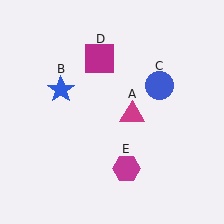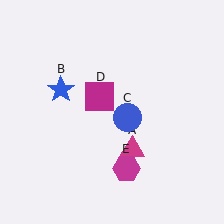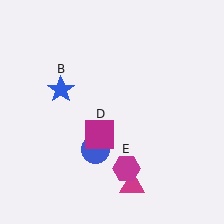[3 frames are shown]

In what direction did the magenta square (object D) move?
The magenta square (object D) moved down.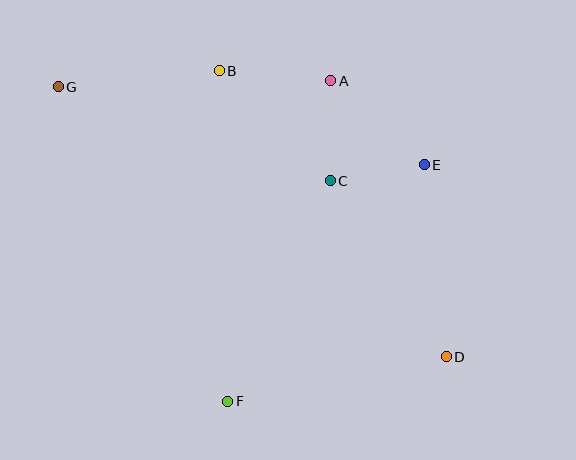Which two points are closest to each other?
Points C and E are closest to each other.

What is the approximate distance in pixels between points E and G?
The distance between E and G is approximately 374 pixels.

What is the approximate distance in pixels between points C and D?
The distance between C and D is approximately 211 pixels.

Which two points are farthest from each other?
Points D and G are farthest from each other.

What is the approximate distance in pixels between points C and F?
The distance between C and F is approximately 243 pixels.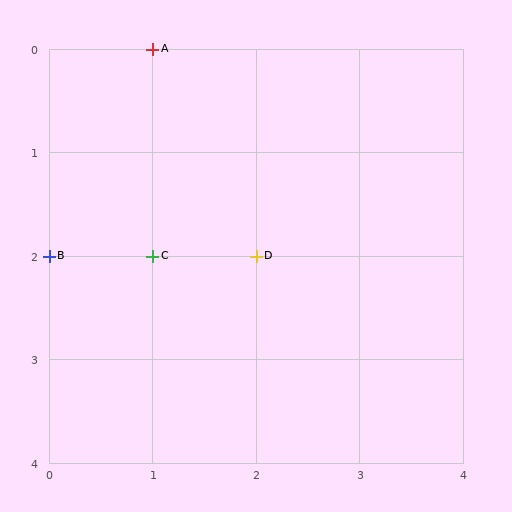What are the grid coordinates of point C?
Point C is at grid coordinates (1, 2).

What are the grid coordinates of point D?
Point D is at grid coordinates (2, 2).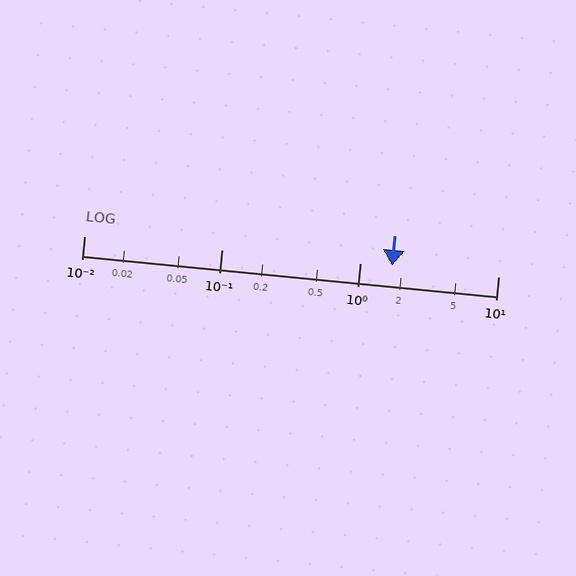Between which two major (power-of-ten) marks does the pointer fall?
The pointer is between 1 and 10.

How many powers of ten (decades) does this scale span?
The scale spans 3 decades, from 0.01 to 10.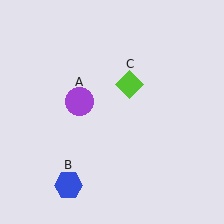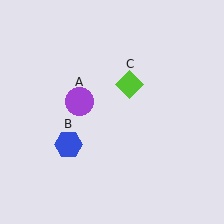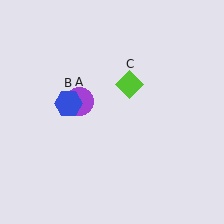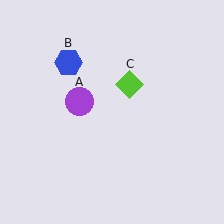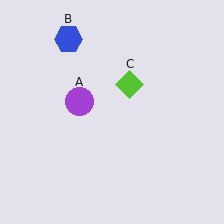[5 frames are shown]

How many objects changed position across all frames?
1 object changed position: blue hexagon (object B).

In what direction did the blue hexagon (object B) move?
The blue hexagon (object B) moved up.